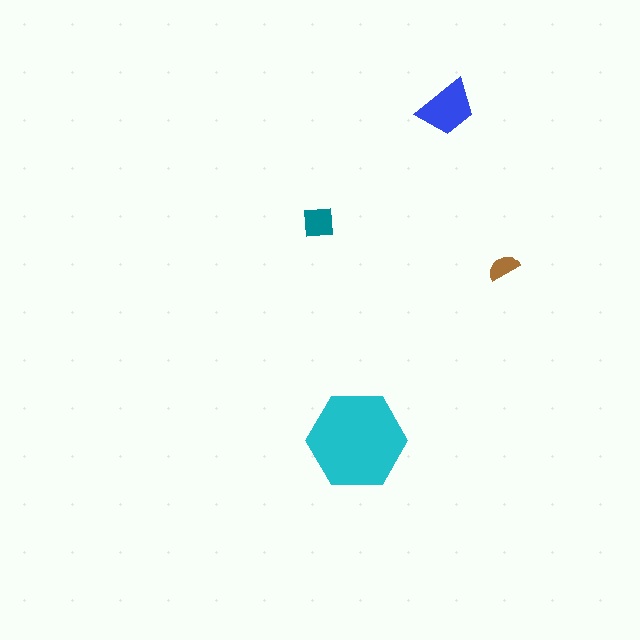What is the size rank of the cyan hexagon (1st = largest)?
1st.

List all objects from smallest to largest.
The brown semicircle, the teal square, the blue trapezoid, the cyan hexagon.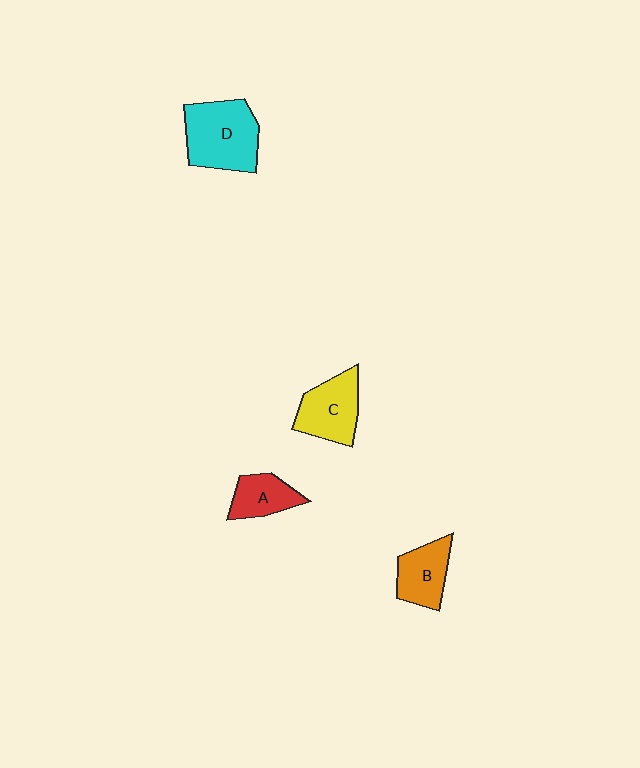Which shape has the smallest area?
Shape A (red).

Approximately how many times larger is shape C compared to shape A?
Approximately 1.4 times.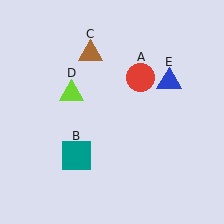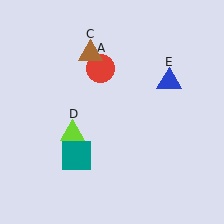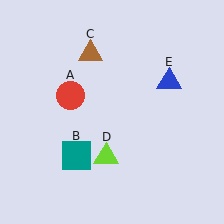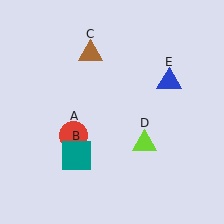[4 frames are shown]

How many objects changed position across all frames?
2 objects changed position: red circle (object A), lime triangle (object D).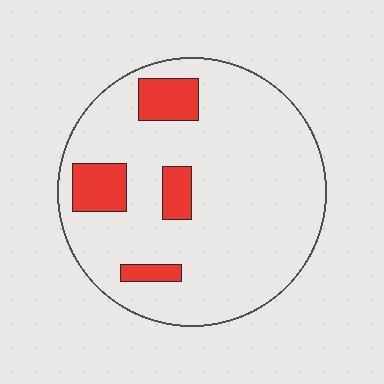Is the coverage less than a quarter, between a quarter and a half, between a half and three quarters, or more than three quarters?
Less than a quarter.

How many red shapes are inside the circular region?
4.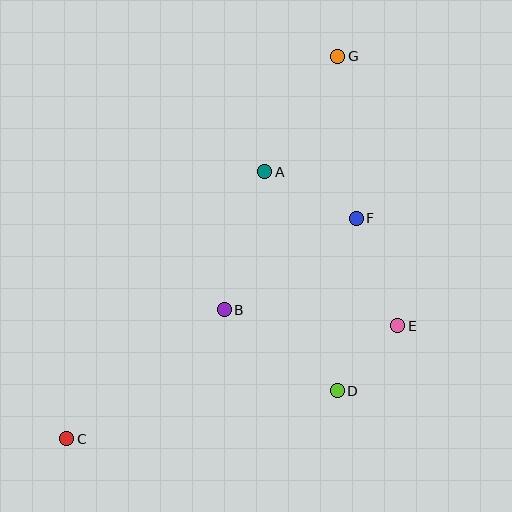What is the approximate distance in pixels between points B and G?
The distance between B and G is approximately 278 pixels.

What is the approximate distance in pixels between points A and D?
The distance between A and D is approximately 231 pixels.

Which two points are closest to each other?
Points D and E are closest to each other.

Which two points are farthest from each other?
Points C and G are farthest from each other.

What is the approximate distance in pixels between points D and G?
The distance between D and G is approximately 335 pixels.